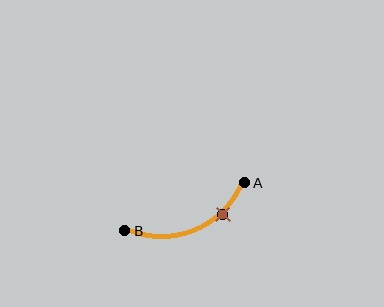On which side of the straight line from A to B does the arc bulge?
The arc bulges below the straight line connecting A and B.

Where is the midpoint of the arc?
The arc midpoint is the point on the curve farthest from the straight line joining A and B. It sits below that line.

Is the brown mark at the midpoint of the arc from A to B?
No. The brown mark lies on the arc but is closer to endpoint A. The arc midpoint would be at the point on the curve equidistant along the arc from both A and B.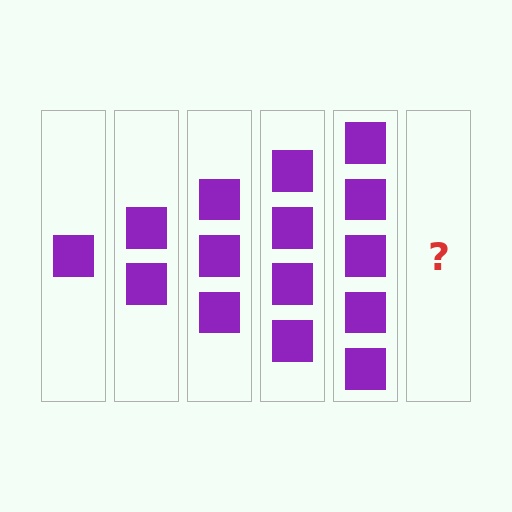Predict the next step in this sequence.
The next step is 6 squares.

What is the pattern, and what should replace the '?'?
The pattern is that each step adds one more square. The '?' should be 6 squares.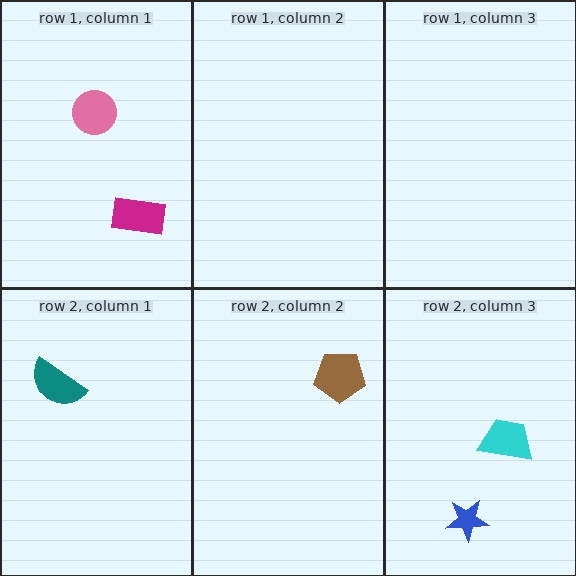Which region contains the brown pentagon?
The row 2, column 2 region.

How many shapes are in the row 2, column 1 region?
1.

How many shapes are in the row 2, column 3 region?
2.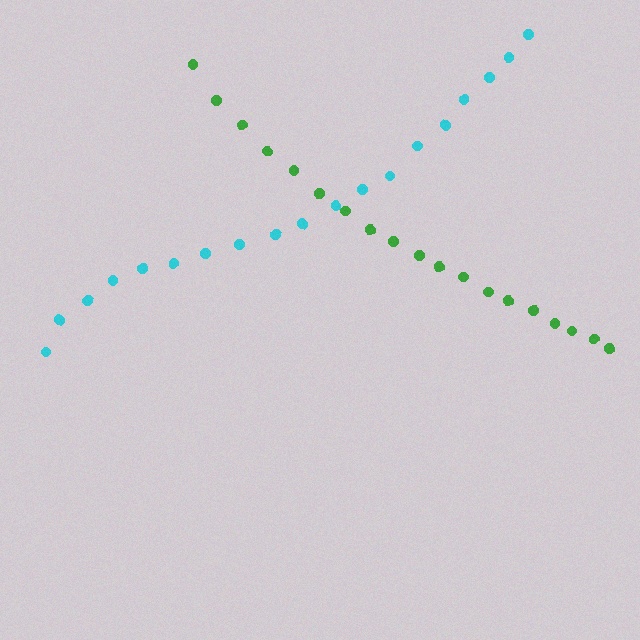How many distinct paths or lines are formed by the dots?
There are 2 distinct paths.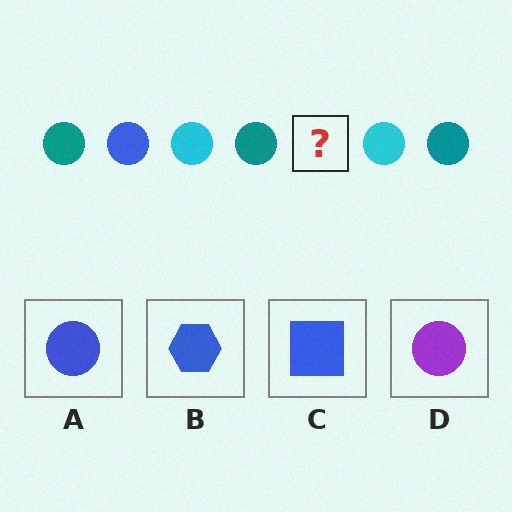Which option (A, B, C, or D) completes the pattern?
A.